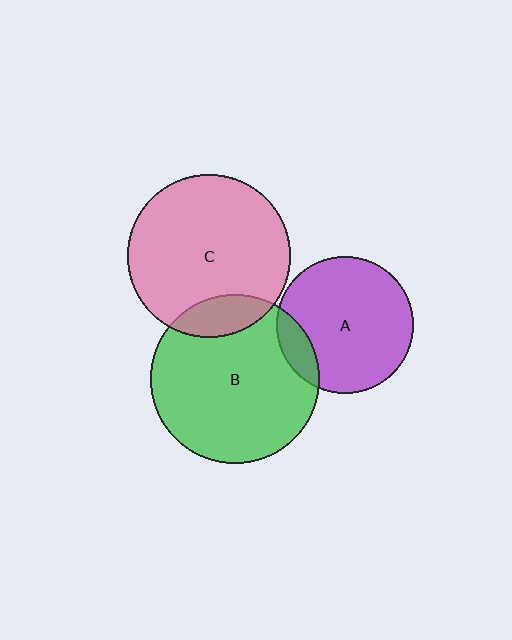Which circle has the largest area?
Circle B (green).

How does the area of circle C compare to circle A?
Approximately 1.4 times.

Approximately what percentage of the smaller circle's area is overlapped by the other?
Approximately 15%.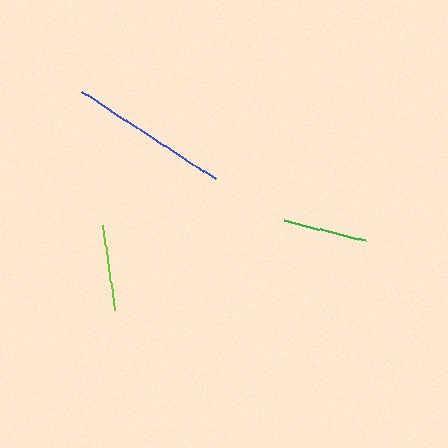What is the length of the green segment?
The green segment is approximately 83 pixels long.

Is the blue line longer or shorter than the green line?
The blue line is longer than the green line.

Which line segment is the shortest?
The green line is the shortest at approximately 83 pixels.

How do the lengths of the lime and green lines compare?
The lime and green lines are approximately the same length.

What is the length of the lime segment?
The lime segment is approximately 86 pixels long.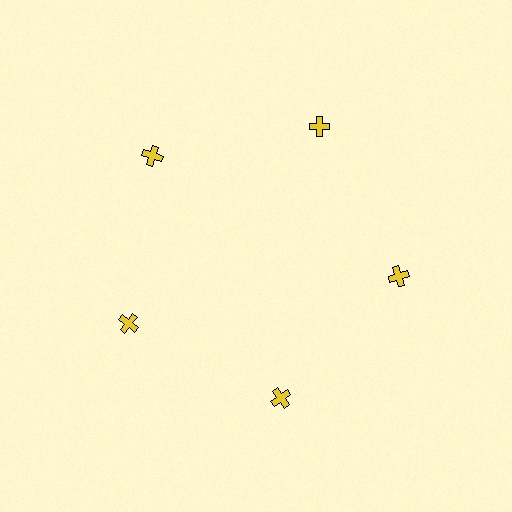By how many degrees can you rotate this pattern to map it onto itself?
The pattern maps onto itself every 72 degrees of rotation.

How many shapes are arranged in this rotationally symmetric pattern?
There are 5 shapes, arranged in 5 groups of 1.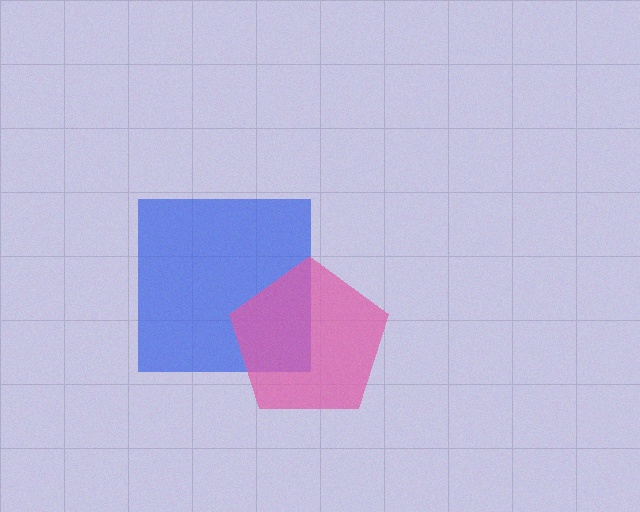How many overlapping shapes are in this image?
There are 2 overlapping shapes in the image.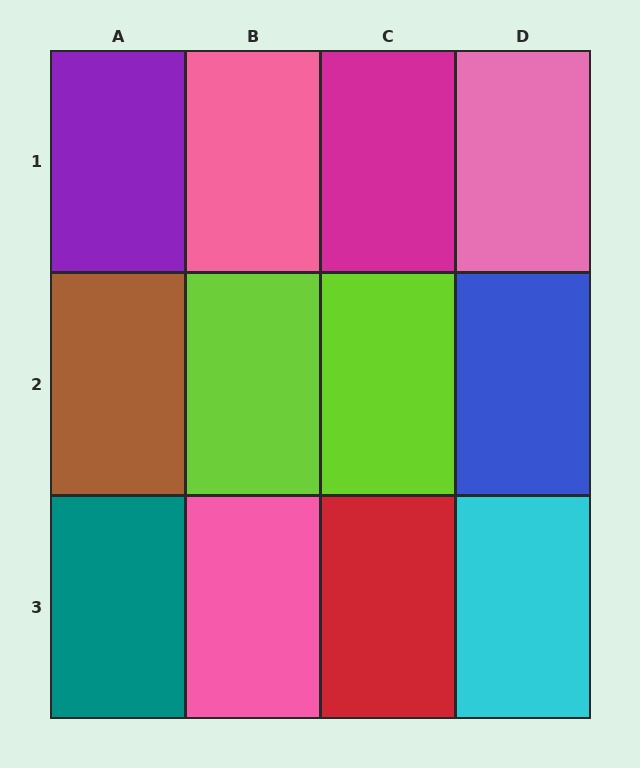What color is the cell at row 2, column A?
Brown.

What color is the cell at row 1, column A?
Purple.